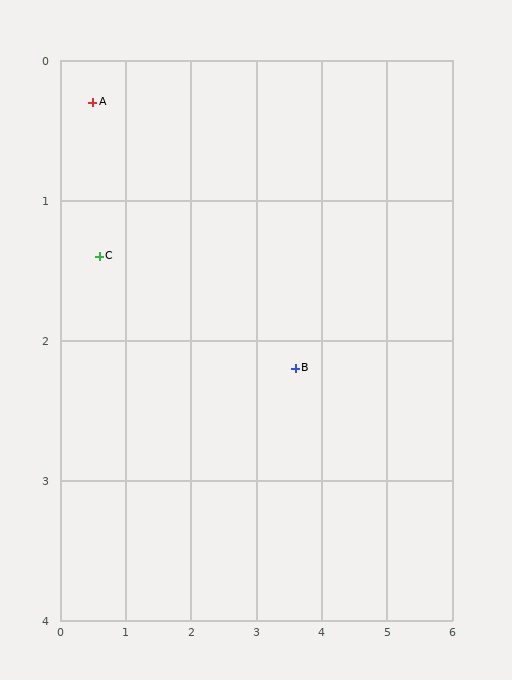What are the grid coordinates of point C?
Point C is at approximately (0.6, 1.4).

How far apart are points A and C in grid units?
Points A and C are about 1.1 grid units apart.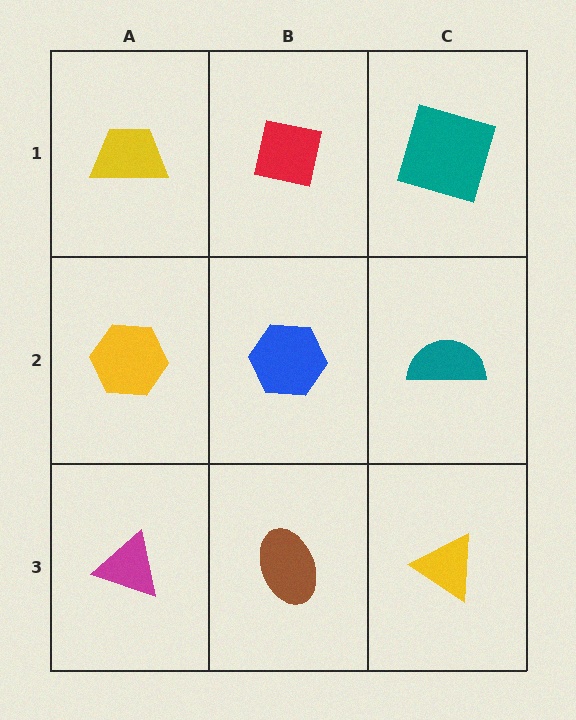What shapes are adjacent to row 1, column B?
A blue hexagon (row 2, column B), a yellow trapezoid (row 1, column A), a teal square (row 1, column C).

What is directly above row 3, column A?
A yellow hexagon.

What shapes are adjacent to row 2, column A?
A yellow trapezoid (row 1, column A), a magenta triangle (row 3, column A), a blue hexagon (row 2, column B).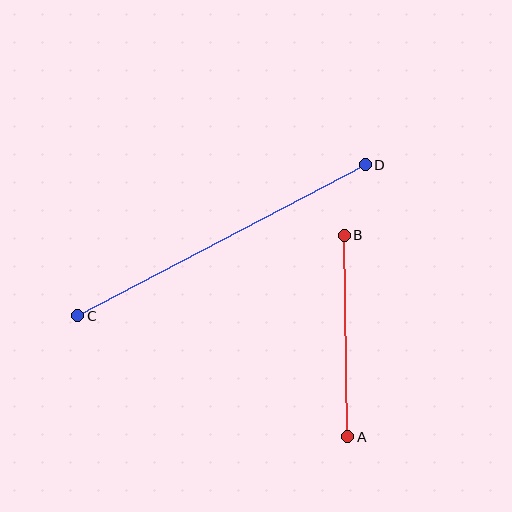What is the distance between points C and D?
The distance is approximately 324 pixels.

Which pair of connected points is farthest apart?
Points C and D are farthest apart.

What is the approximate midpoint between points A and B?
The midpoint is at approximately (346, 336) pixels.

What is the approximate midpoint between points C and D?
The midpoint is at approximately (222, 240) pixels.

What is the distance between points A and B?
The distance is approximately 201 pixels.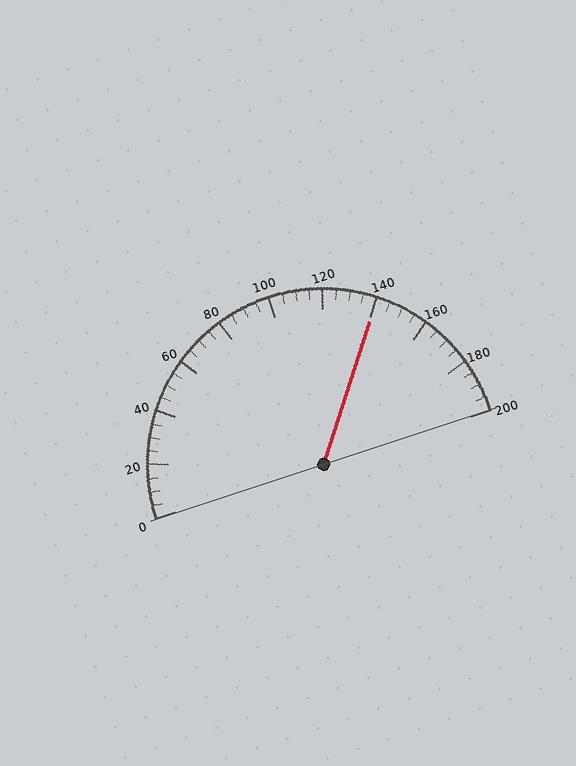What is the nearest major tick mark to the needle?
The nearest major tick mark is 140.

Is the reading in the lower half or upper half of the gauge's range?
The reading is in the upper half of the range (0 to 200).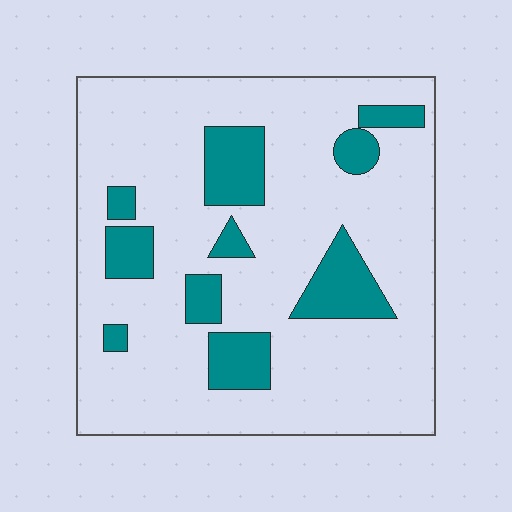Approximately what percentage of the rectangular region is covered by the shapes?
Approximately 20%.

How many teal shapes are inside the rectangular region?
10.